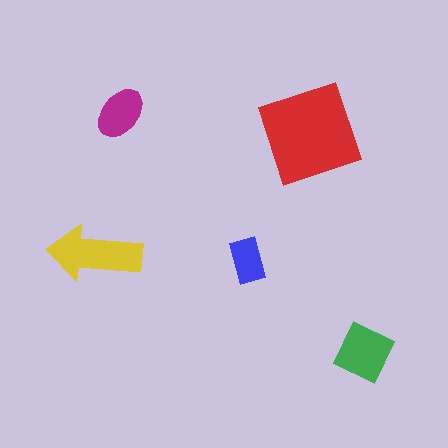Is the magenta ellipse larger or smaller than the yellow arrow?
Smaller.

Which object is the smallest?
The blue rectangle.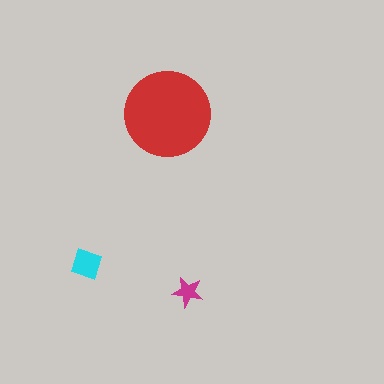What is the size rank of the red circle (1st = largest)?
1st.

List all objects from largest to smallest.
The red circle, the cyan diamond, the magenta star.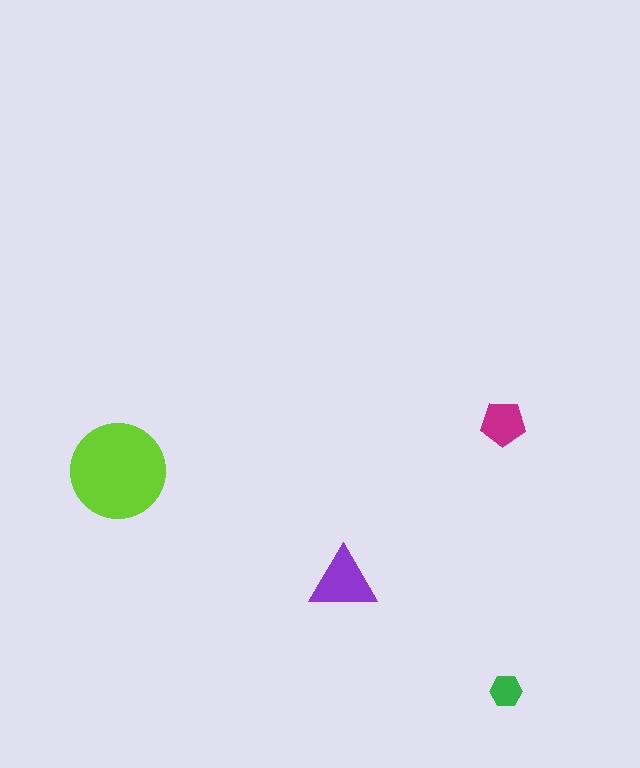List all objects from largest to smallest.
The lime circle, the purple triangle, the magenta pentagon, the green hexagon.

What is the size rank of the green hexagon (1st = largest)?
4th.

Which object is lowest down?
The green hexagon is bottommost.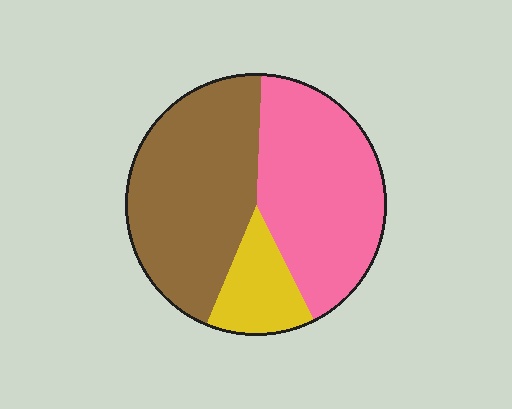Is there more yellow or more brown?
Brown.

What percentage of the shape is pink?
Pink takes up about two fifths (2/5) of the shape.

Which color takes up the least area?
Yellow, at roughly 15%.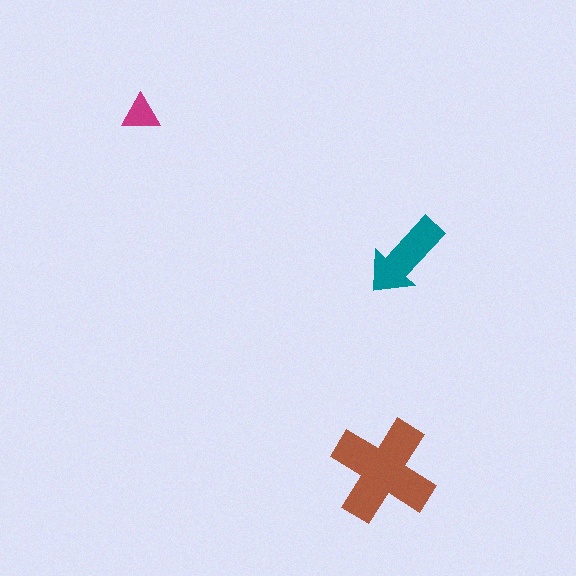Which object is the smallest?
The magenta triangle.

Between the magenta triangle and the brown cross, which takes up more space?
The brown cross.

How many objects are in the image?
There are 3 objects in the image.